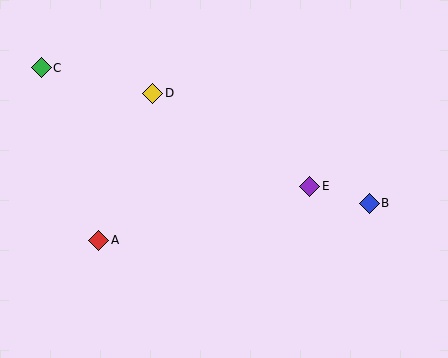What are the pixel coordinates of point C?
Point C is at (41, 68).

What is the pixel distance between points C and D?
The distance between C and D is 114 pixels.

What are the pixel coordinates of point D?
Point D is at (153, 93).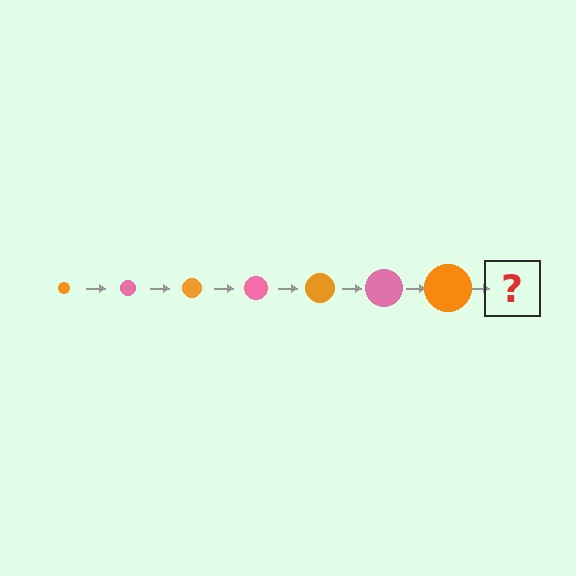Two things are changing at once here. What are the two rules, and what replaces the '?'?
The two rules are that the circle grows larger each step and the color cycles through orange and pink. The '?' should be a pink circle, larger than the previous one.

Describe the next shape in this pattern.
It should be a pink circle, larger than the previous one.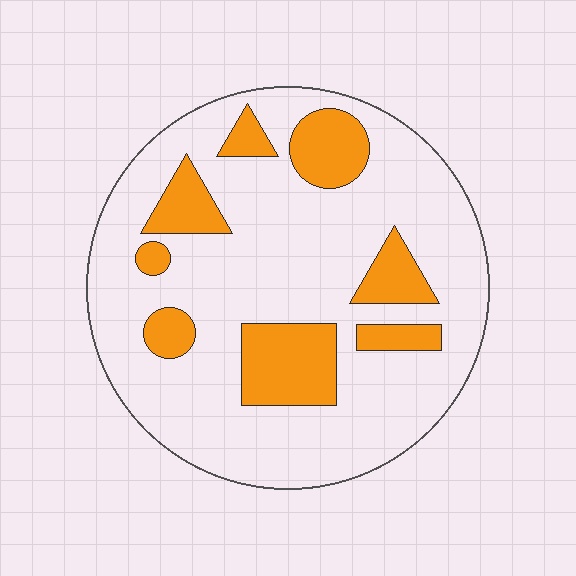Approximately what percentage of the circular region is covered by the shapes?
Approximately 20%.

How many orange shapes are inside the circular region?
8.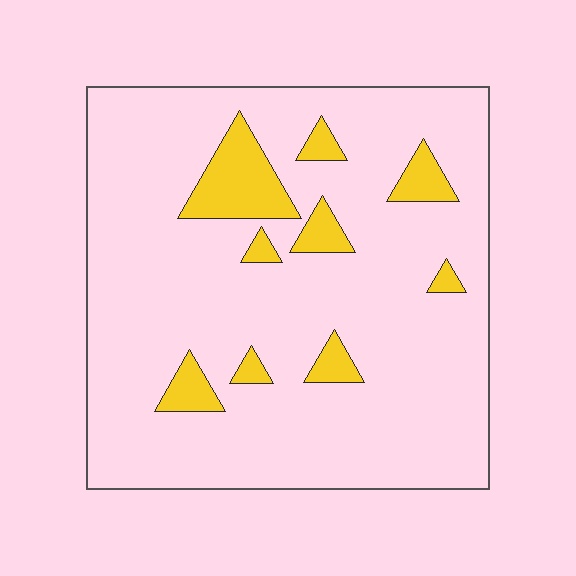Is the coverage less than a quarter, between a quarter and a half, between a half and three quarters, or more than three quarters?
Less than a quarter.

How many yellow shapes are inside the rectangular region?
9.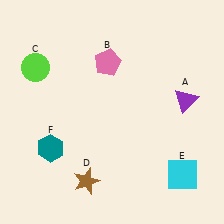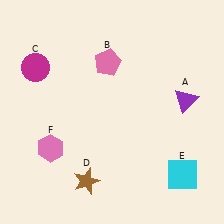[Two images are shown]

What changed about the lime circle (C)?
In Image 1, C is lime. In Image 2, it changed to magenta.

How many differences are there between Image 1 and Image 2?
There are 2 differences between the two images.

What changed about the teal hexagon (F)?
In Image 1, F is teal. In Image 2, it changed to pink.